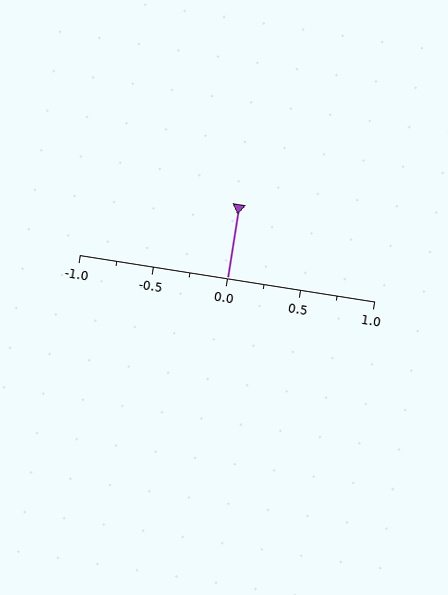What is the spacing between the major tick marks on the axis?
The major ticks are spaced 0.5 apart.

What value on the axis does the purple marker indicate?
The marker indicates approximately 0.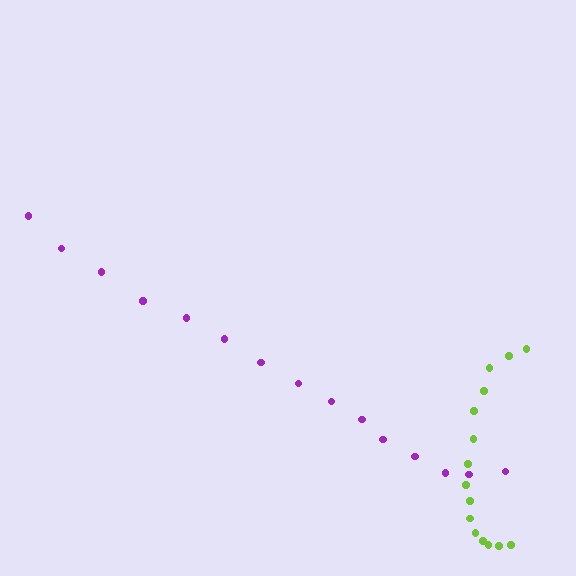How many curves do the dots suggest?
There are 2 distinct paths.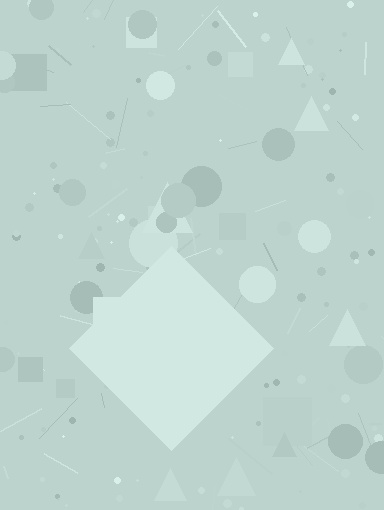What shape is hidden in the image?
A diamond is hidden in the image.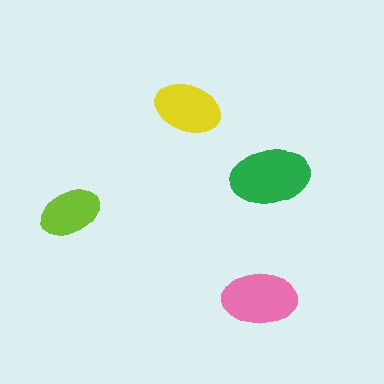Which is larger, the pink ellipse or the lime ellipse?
The pink one.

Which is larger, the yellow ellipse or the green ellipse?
The green one.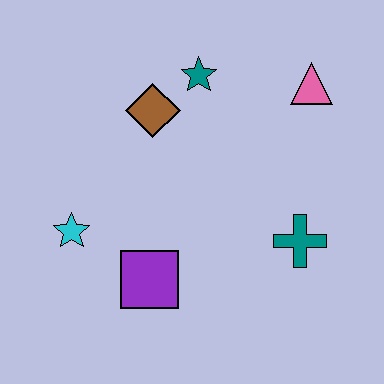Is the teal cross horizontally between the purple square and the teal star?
No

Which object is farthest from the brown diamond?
The teal cross is farthest from the brown diamond.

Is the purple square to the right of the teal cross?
No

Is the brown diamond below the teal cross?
No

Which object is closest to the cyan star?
The purple square is closest to the cyan star.